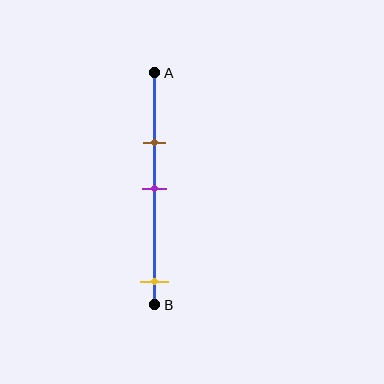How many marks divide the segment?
There are 3 marks dividing the segment.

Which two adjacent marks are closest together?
The brown and purple marks are the closest adjacent pair.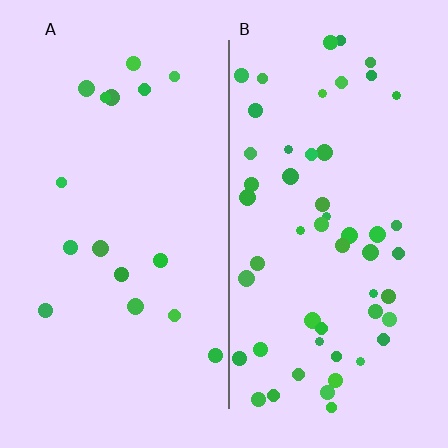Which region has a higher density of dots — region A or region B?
B (the right).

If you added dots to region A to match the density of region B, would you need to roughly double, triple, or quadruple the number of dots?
Approximately triple.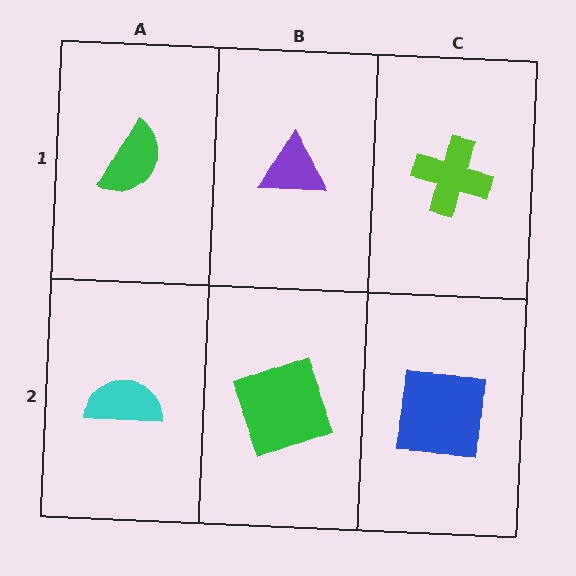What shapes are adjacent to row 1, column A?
A cyan semicircle (row 2, column A), a purple triangle (row 1, column B).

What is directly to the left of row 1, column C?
A purple triangle.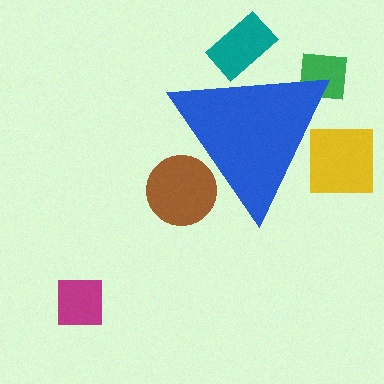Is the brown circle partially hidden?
Yes, the brown circle is partially hidden behind the blue triangle.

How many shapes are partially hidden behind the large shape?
4 shapes are partially hidden.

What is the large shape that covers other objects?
A blue triangle.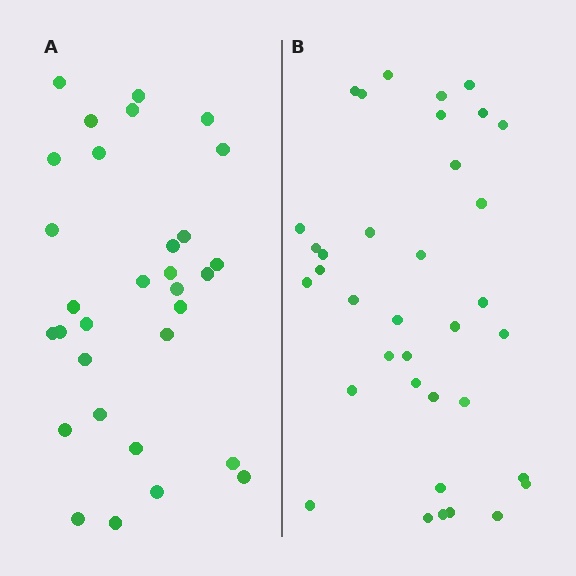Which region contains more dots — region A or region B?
Region B (the right region) has more dots.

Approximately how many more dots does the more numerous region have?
Region B has about 5 more dots than region A.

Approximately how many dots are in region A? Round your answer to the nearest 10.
About 30 dots. (The exact count is 31, which rounds to 30.)